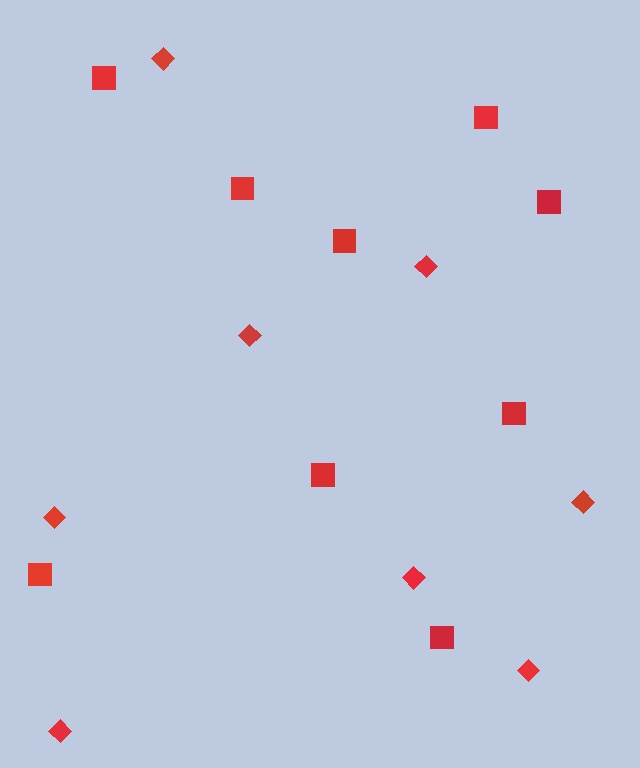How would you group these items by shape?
There are 2 groups: one group of squares (9) and one group of diamonds (8).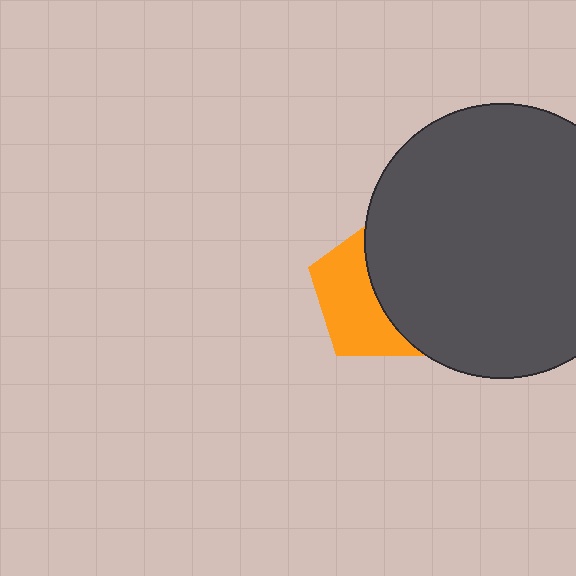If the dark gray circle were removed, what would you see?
You would see the complete orange pentagon.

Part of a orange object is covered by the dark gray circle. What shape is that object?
It is a pentagon.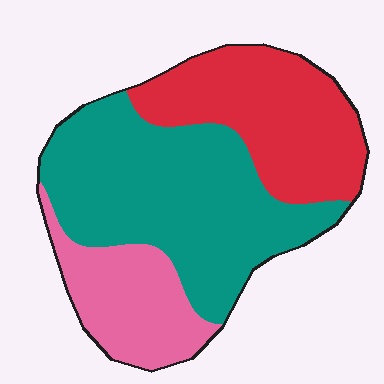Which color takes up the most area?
Teal, at roughly 50%.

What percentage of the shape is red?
Red covers roughly 30% of the shape.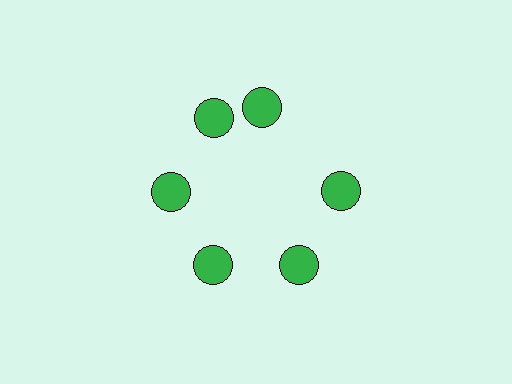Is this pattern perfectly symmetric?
No. The 6 green circles are arranged in a ring, but one element near the 1 o'clock position is rotated out of alignment along the ring, breaking the 6-fold rotational symmetry.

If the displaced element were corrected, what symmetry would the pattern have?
It would have 6-fold rotational symmetry — the pattern would map onto itself every 60 degrees.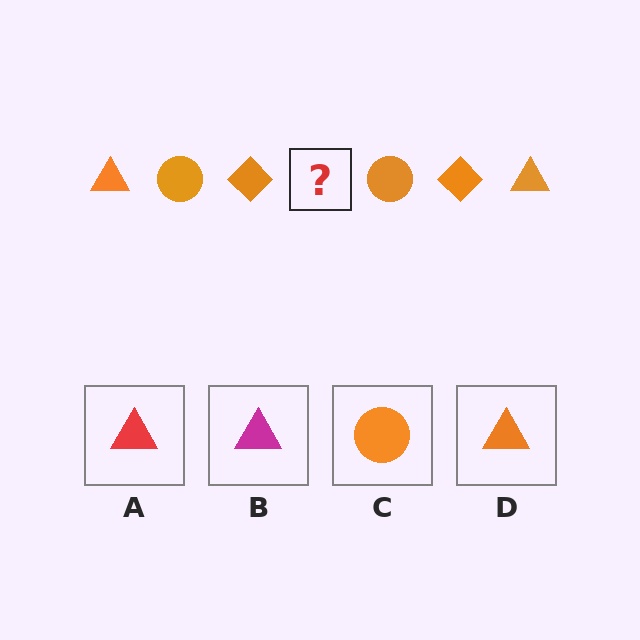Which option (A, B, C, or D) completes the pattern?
D.